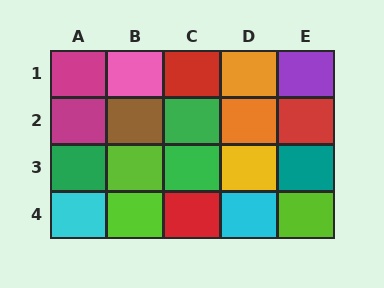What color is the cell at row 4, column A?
Cyan.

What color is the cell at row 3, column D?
Yellow.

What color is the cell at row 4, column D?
Cyan.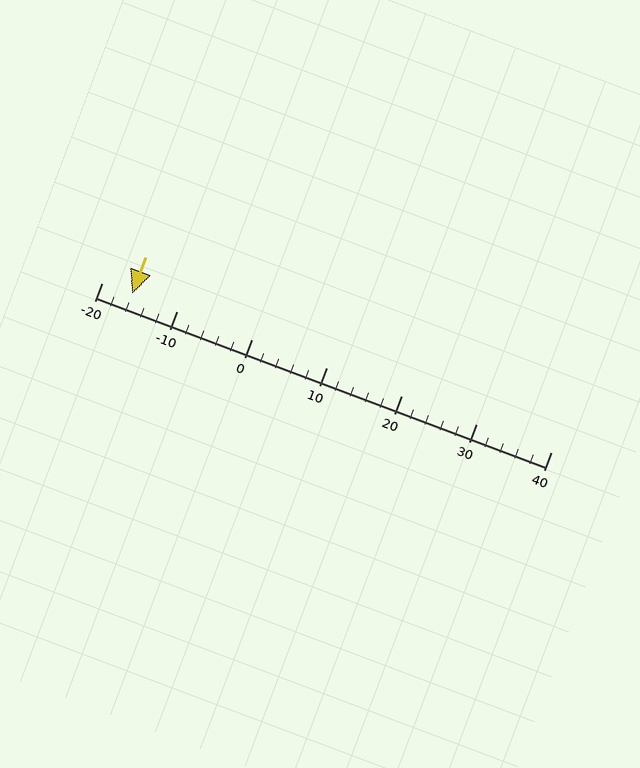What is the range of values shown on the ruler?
The ruler shows values from -20 to 40.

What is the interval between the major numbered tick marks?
The major tick marks are spaced 10 units apart.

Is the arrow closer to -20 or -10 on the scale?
The arrow is closer to -20.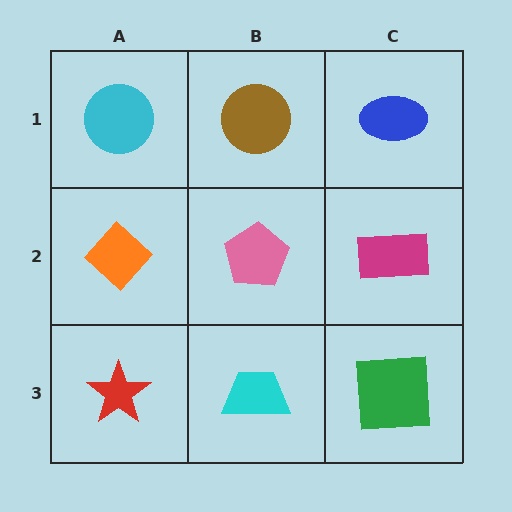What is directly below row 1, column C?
A magenta rectangle.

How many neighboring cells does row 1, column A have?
2.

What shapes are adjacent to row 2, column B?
A brown circle (row 1, column B), a cyan trapezoid (row 3, column B), an orange diamond (row 2, column A), a magenta rectangle (row 2, column C).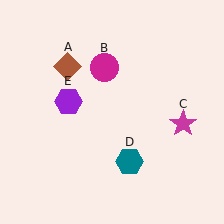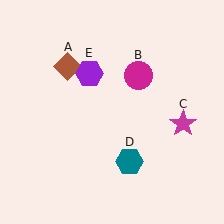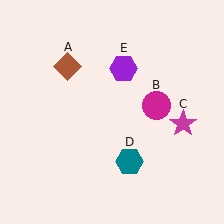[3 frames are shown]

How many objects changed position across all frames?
2 objects changed position: magenta circle (object B), purple hexagon (object E).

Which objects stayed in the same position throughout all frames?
Brown diamond (object A) and magenta star (object C) and teal hexagon (object D) remained stationary.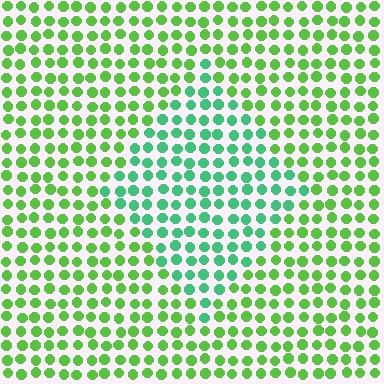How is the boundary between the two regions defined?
The boundary is defined purely by a slight shift in hue (about 39 degrees). Spacing, size, and orientation are identical on both sides.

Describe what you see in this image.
The image is filled with small lime elements in a uniform arrangement. A diamond-shaped region is visible where the elements are tinted to a slightly different hue, forming a subtle color boundary.